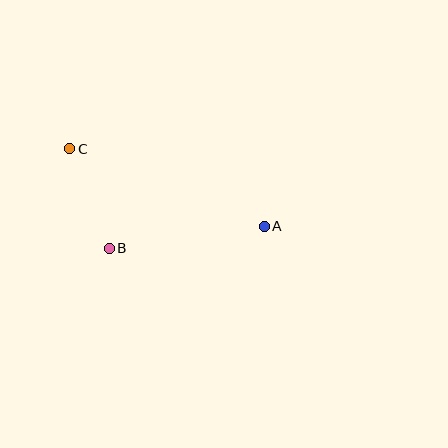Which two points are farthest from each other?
Points A and C are farthest from each other.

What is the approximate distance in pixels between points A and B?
The distance between A and B is approximately 157 pixels.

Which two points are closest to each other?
Points B and C are closest to each other.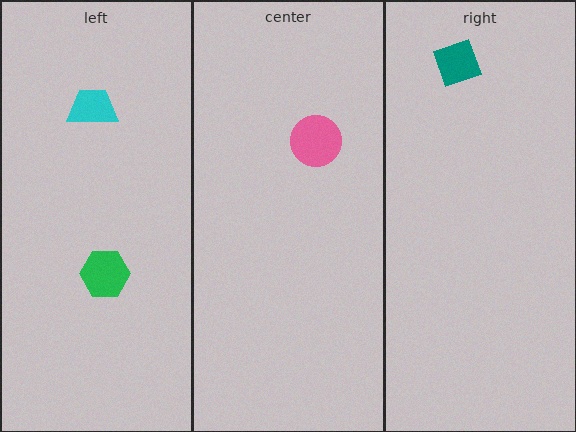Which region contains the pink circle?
The center region.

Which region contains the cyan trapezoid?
The left region.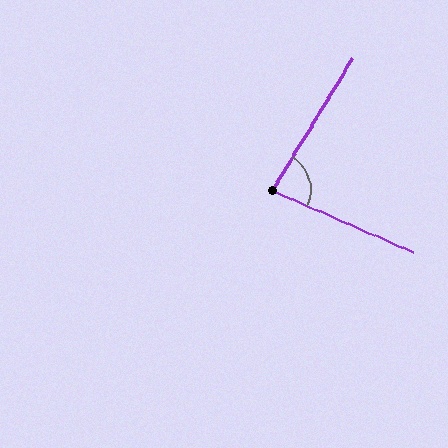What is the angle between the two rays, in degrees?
Approximately 82 degrees.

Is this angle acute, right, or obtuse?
It is acute.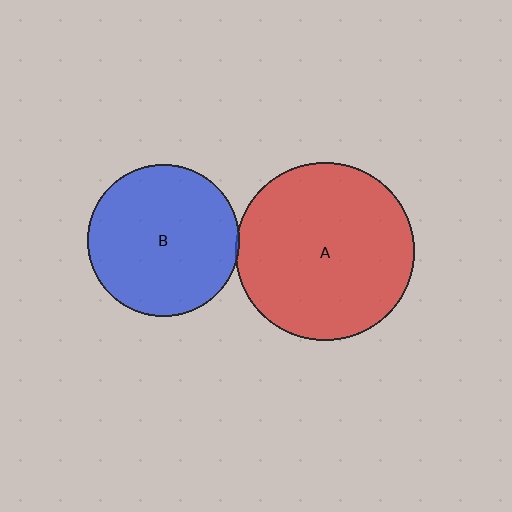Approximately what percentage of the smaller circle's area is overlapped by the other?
Approximately 5%.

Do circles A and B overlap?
Yes.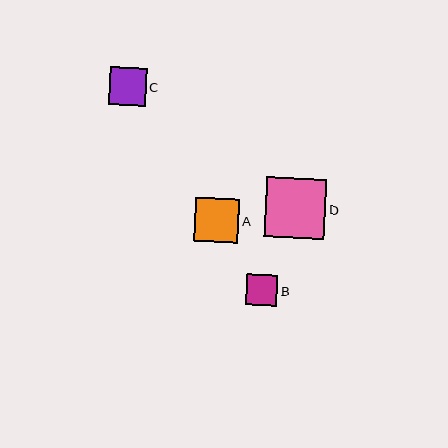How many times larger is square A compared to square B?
Square A is approximately 1.4 times the size of square B.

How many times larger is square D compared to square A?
Square D is approximately 1.4 times the size of square A.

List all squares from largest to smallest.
From largest to smallest: D, A, C, B.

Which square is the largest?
Square D is the largest with a size of approximately 60 pixels.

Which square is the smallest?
Square B is the smallest with a size of approximately 31 pixels.